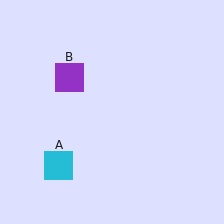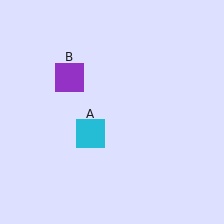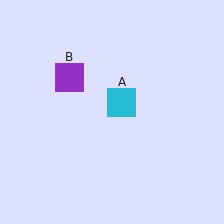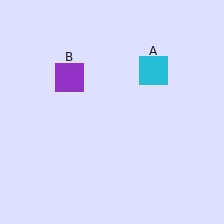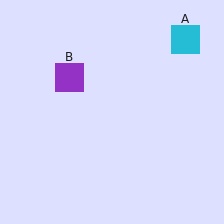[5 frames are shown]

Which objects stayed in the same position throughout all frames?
Purple square (object B) remained stationary.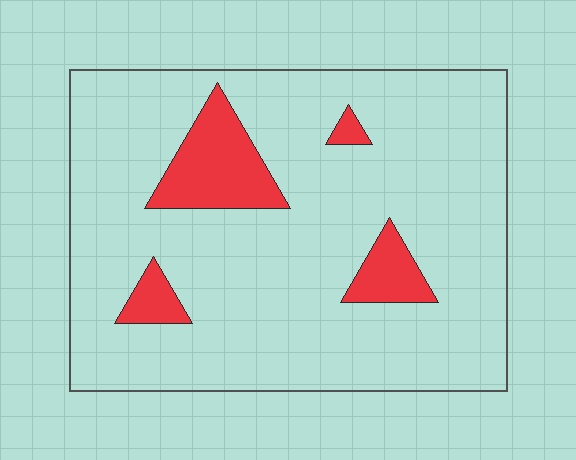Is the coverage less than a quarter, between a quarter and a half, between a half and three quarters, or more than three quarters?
Less than a quarter.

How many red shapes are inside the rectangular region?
4.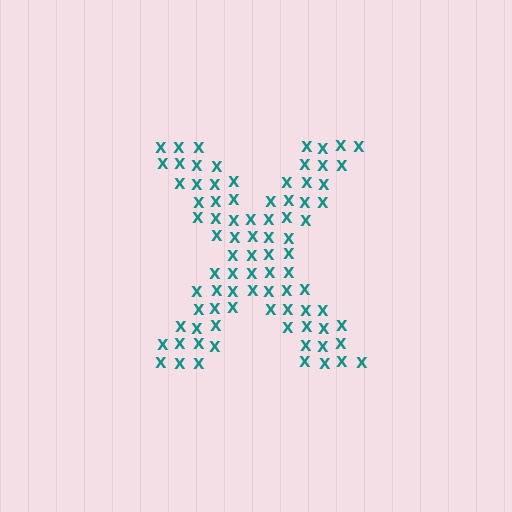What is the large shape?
The large shape is the letter X.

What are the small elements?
The small elements are letter X's.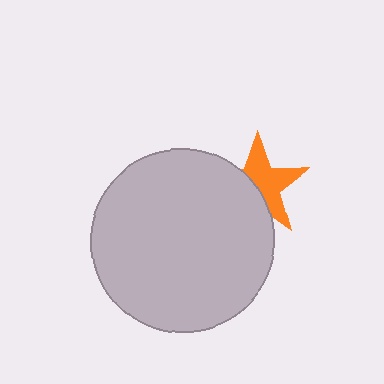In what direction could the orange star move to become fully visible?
The orange star could move right. That would shift it out from behind the light gray circle entirely.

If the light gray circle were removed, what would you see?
You would see the complete orange star.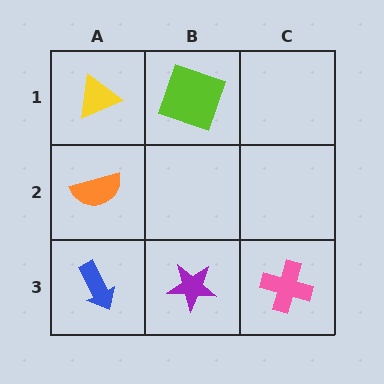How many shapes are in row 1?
2 shapes.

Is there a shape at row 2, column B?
No, that cell is empty.